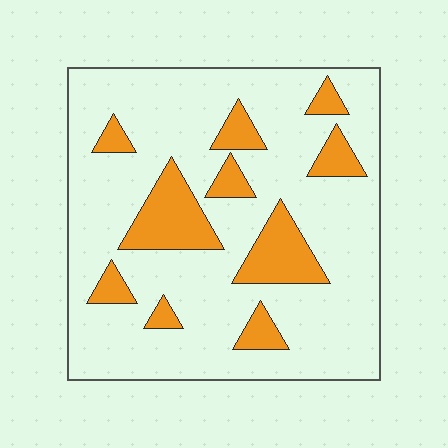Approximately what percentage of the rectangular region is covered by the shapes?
Approximately 20%.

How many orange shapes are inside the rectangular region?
10.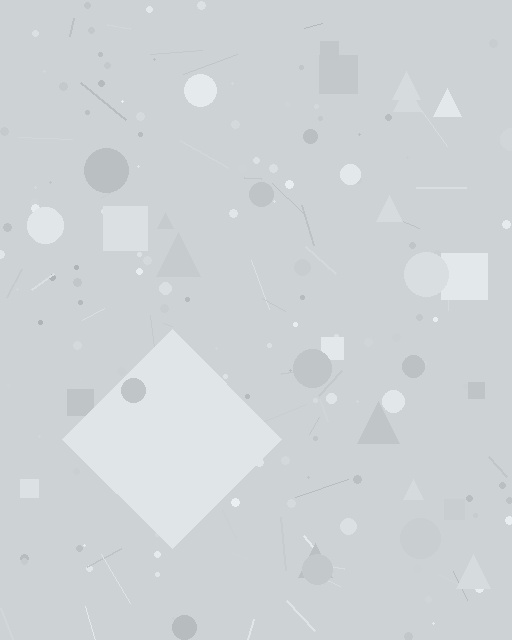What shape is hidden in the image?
A diamond is hidden in the image.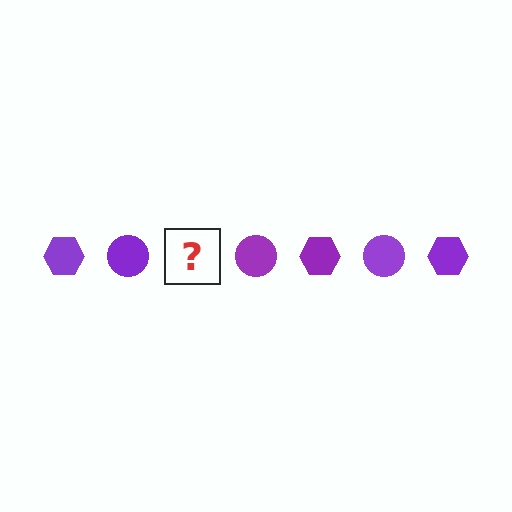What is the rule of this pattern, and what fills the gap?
The rule is that the pattern cycles through hexagon, circle shapes in purple. The gap should be filled with a purple hexagon.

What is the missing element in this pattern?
The missing element is a purple hexagon.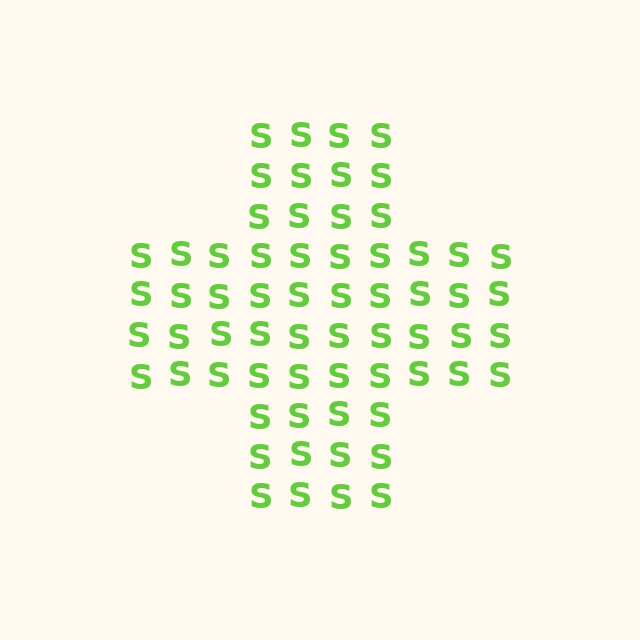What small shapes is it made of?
It is made of small letter S's.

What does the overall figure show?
The overall figure shows a cross.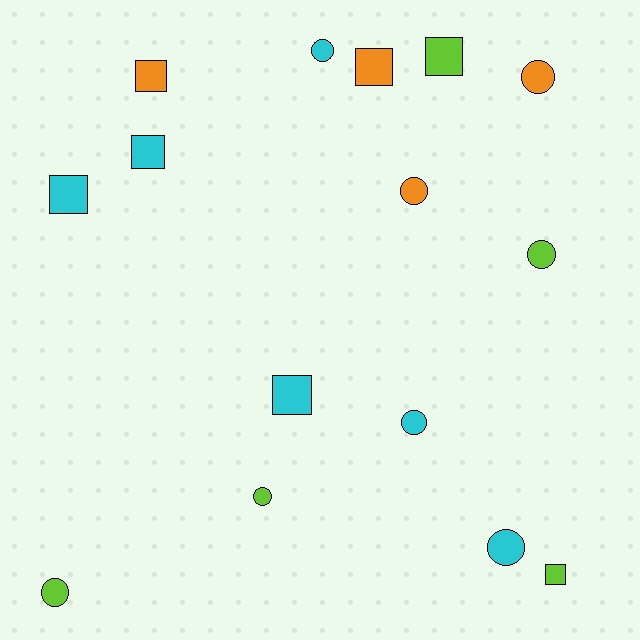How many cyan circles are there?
There are 3 cyan circles.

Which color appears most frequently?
Cyan, with 6 objects.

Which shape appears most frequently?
Circle, with 8 objects.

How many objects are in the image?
There are 15 objects.